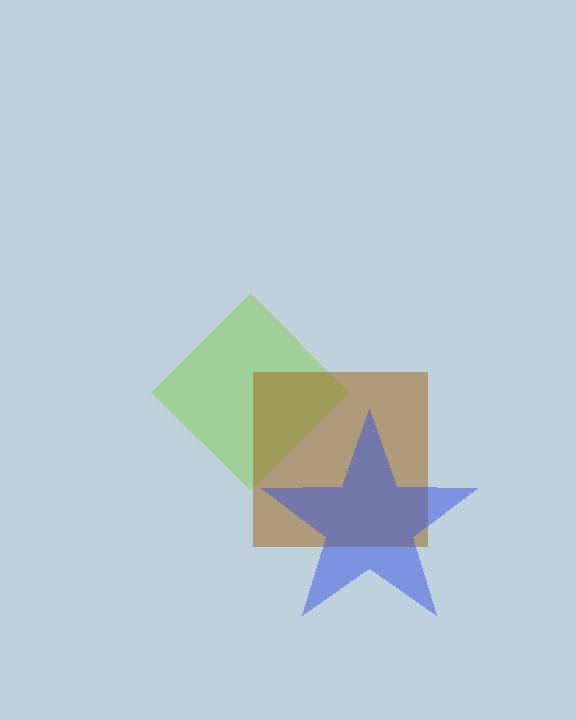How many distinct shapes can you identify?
There are 3 distinct shapes: a lime diamond, a brown square, a blue star.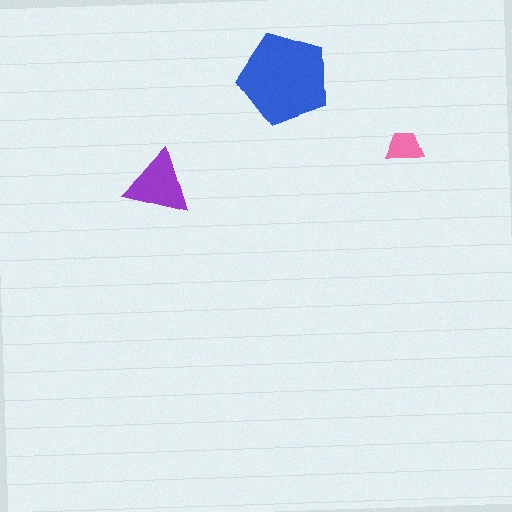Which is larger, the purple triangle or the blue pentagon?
The blue pentagon.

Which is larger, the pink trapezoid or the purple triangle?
The purple triangle.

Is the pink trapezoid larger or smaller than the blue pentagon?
Smaller.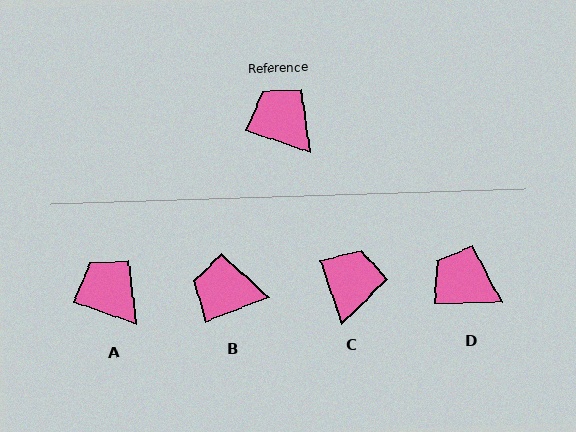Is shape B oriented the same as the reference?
No, it is off by about 40 degrees.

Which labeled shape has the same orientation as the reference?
A.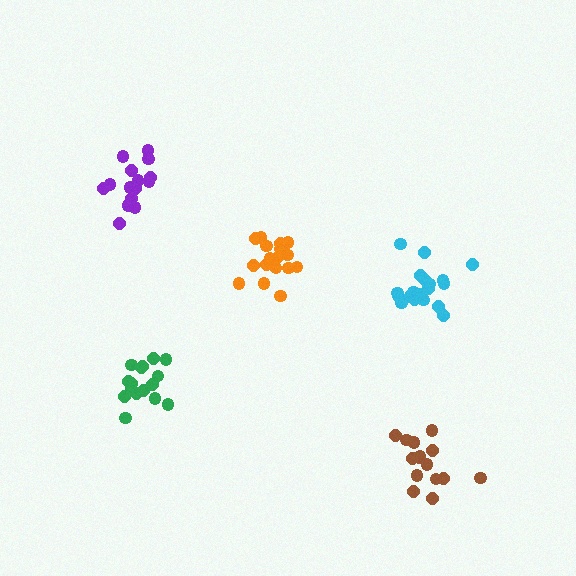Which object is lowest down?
The brown cluster is bottommost.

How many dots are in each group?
Group 1: 18 dots, Group 2: 19 dots, Group 3: 15 dots, Group 4: 15 dots, Group 5: 16 dots (83 total).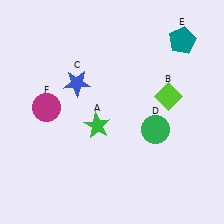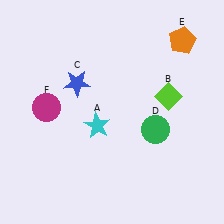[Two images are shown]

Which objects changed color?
A changed from green to cyan. E changed from teal to orange.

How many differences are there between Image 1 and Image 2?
There are 2 differences between the two images.